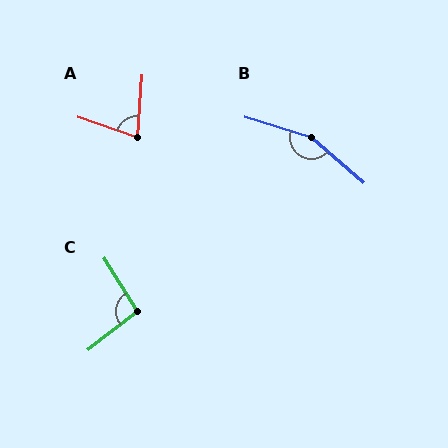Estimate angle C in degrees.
Approximately 96 degrees.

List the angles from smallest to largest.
A (75°), C (96°), B (157°).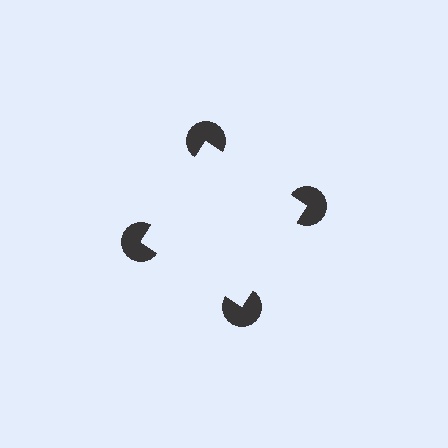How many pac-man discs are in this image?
There are 4 — one at each vertex of the illusory square.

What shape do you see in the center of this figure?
An illusory square — its edges are inferred from the aligned wedge cuts in the pac-man discs, not physically drawn.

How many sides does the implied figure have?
4 sides.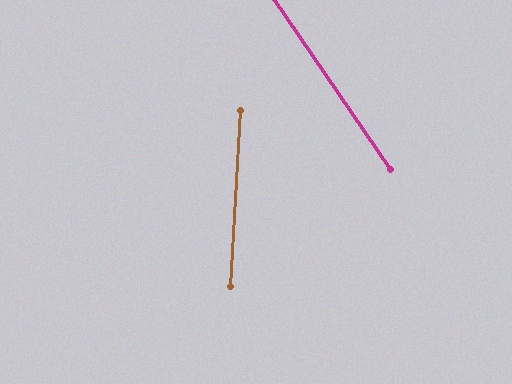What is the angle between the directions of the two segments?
Approximately 37 degrees.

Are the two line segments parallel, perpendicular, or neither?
Neither parallel nor perpendicular — they differ by about 37°.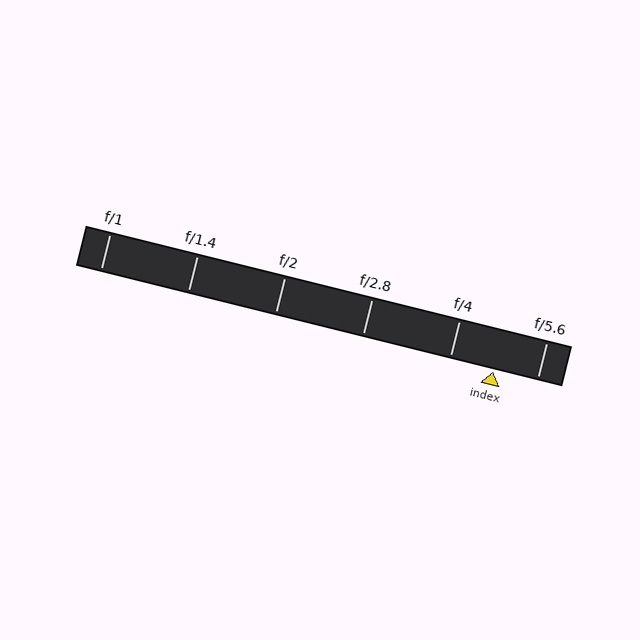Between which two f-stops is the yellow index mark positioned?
The index mark is between f/4 and f/5.6.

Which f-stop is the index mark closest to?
The index mark is closest to f/5.6.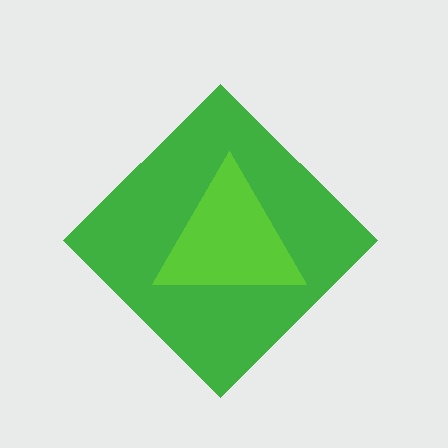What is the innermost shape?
The lime triangle.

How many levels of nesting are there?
2.